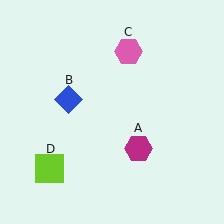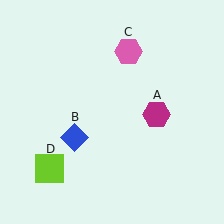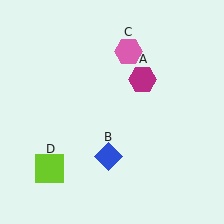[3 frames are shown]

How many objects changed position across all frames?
2 objects changed position: magenta hexagon (object A), blue diamond (object B).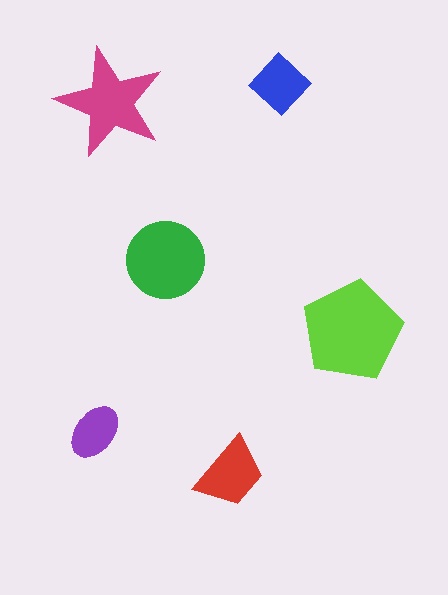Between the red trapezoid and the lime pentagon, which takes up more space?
The lime pentagon.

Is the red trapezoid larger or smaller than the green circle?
Smaller.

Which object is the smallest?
The purple ellipse.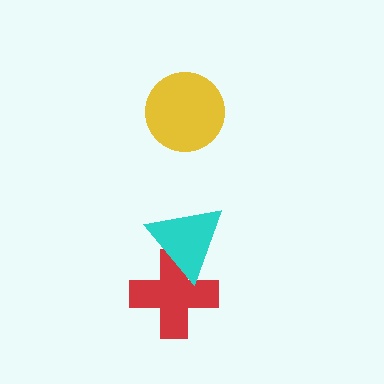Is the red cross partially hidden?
Yes, it is partially covered by another shape.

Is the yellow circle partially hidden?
No, no other shape covers it.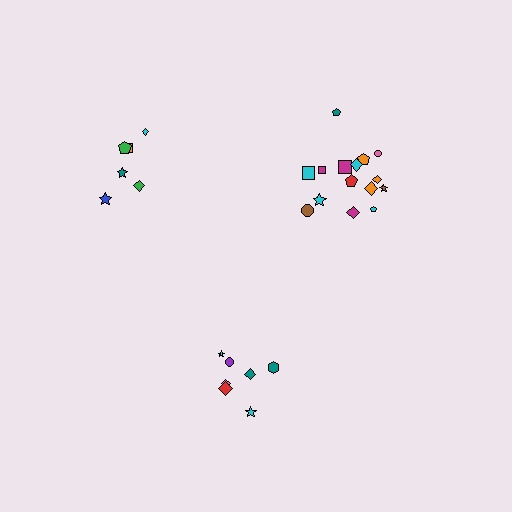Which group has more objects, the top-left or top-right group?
The top-right group.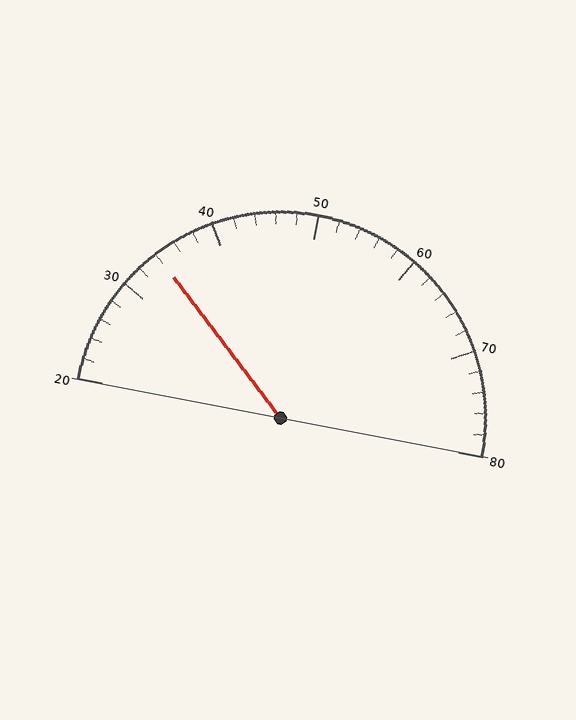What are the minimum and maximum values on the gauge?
The gauge ranges from 20 to 80.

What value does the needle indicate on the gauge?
The needle indicates approximately 34.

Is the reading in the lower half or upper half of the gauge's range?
The reading is in the lower half of the range (20 to 80).